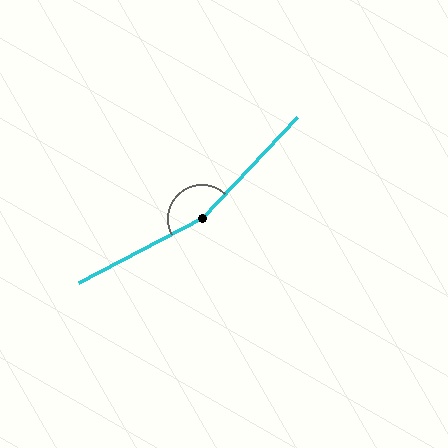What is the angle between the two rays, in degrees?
Approximately 161 degrees.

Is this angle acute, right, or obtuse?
It is obtuse.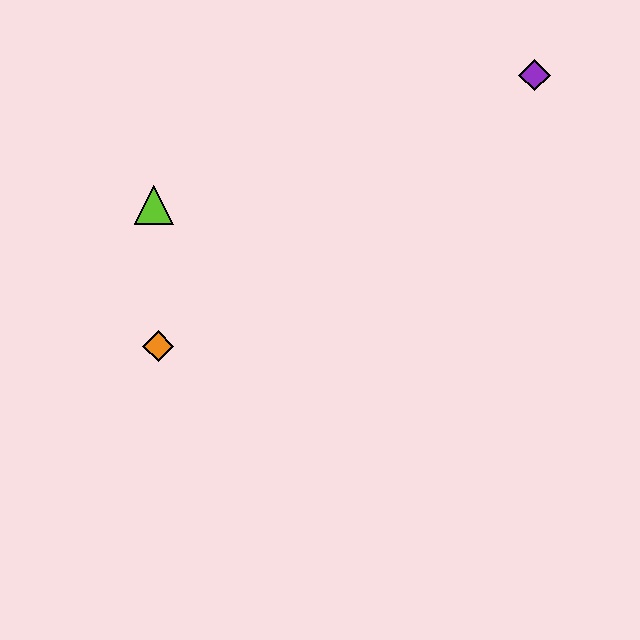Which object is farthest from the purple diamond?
The orange diamond is farthest from the purple diamond.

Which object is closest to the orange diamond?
The lime triangle is closest to the orange diamond.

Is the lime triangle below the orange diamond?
No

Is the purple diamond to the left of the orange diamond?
No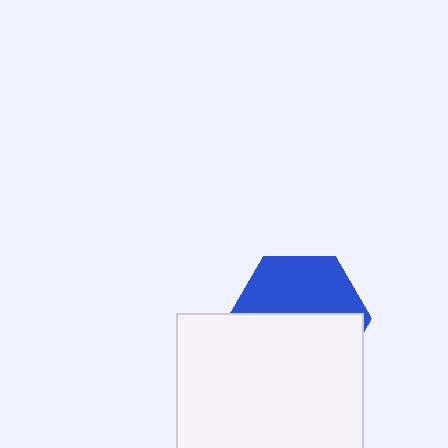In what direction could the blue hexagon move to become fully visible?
The blue hexagon could move up. That would shift it out from behind the white square entirely.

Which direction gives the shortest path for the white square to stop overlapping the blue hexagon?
Moving down gives the shortest separation.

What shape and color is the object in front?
The object in front is a white square.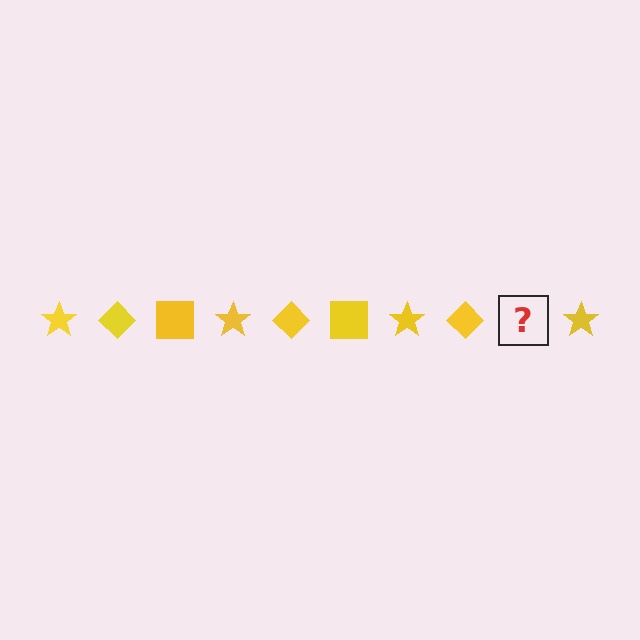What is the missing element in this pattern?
The missing element is a yellow square.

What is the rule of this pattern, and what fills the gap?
The rule is that the pattern cycles through star, diamond, square shapes in yellow. The gap should be filled with a yellow square.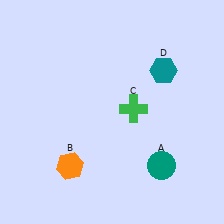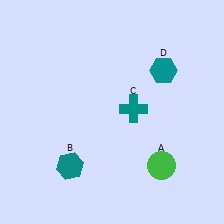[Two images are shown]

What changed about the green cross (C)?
In Image 1, C is green. In Image 2, it changed to teal.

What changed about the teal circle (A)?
In Image 1, A is teal. In Image 2, it changed to green.